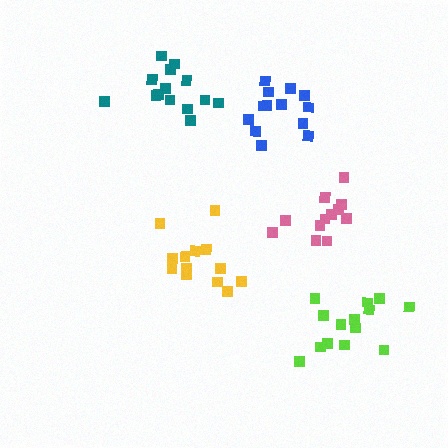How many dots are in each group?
Group 1: 13 dots, Group 2: 14 dots, Group 3: 14 dots, Group 4: 12 dots, Group 5: 13 dots (66 total).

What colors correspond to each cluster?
The clusters are colored: yellow, teal, lime, pink, blue.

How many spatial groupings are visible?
There are 5 spatial groupings.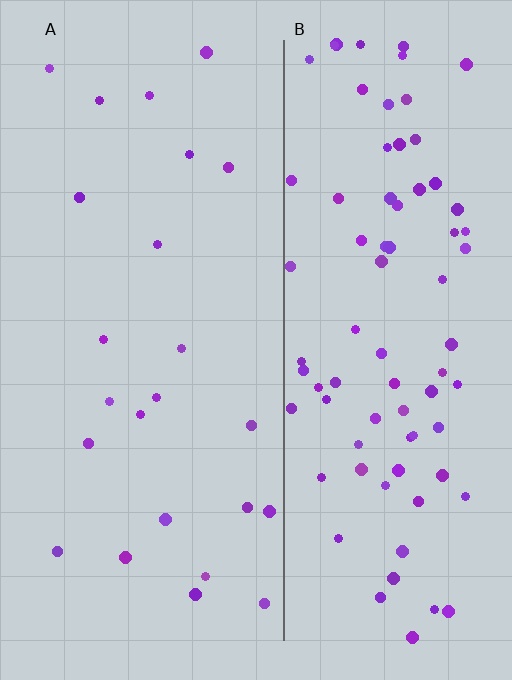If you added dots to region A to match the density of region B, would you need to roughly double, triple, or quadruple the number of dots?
Approximately quadruple.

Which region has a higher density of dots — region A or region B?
B (the right).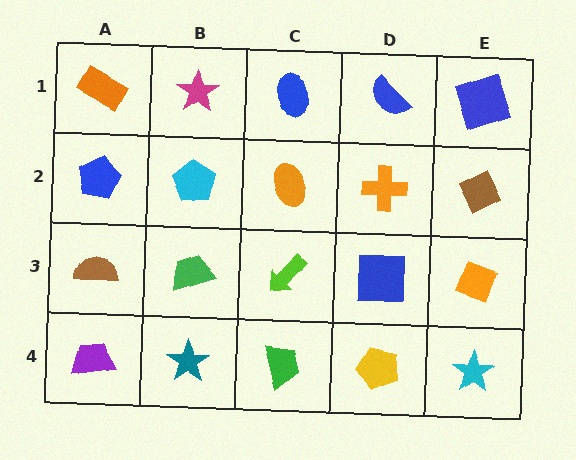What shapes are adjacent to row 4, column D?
A blue square (row 3, column D), a green trapezoid (row 4, column C), a cyan star (row 4, column E).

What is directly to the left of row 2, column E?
An orange cross.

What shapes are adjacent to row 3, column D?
An orange cross (row 2, column D), a yellow pentagon (row 4, column D), a lime arrow (row 3, column C), an orange diamond (row 3, column E).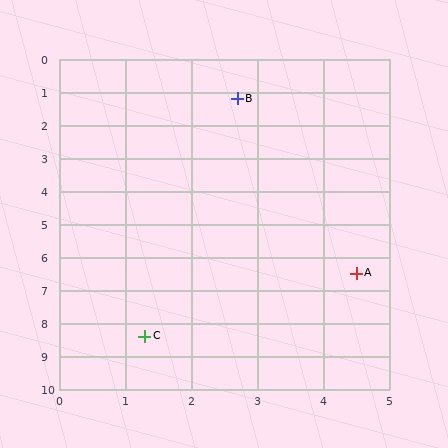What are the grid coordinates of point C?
Point C is at approximately (1.3, 8.4).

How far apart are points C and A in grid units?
Points C and A are about 3.7 grid units apart.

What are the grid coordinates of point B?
Point B is at approximately (2.7, 1.2).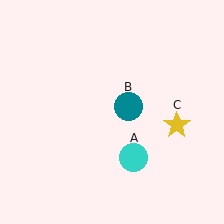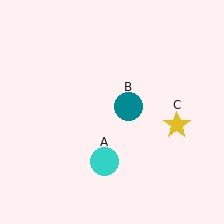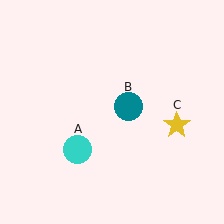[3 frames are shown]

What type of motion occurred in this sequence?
The cyan circle (object A) rotated clockwise around the center of the scene.